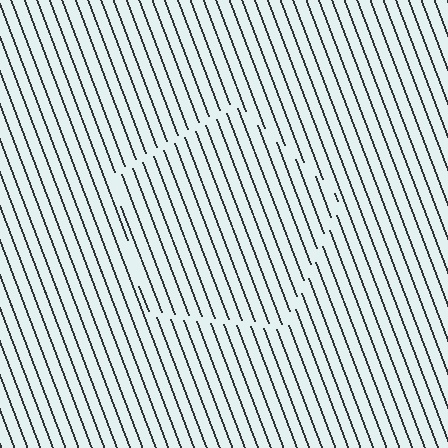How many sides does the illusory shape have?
5 sides — the line-ends trace a pentagon.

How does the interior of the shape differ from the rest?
The interior of the shape contains the same grating, shifted by half a period — the contour is defined by the phase discontinuity where line-ends from the inner and outer gratings abut.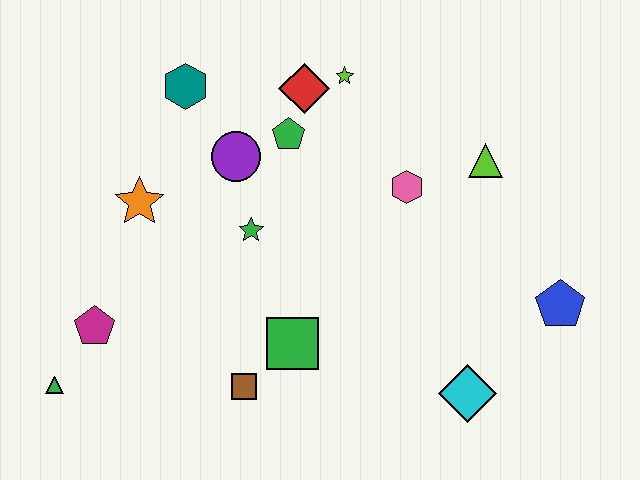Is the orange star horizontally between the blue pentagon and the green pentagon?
No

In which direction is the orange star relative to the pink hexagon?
The orange star is to the left of the pink hexagon.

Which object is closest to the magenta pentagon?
The green triangle is closest to the magenta pentagon.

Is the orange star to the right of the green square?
No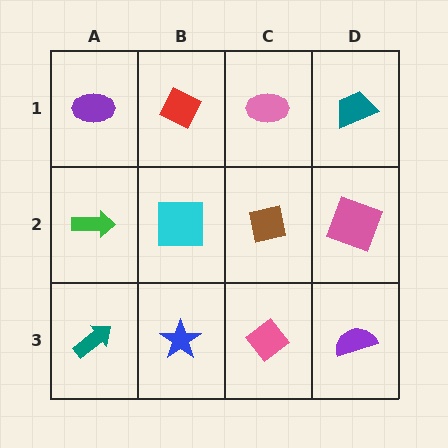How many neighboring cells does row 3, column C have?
3.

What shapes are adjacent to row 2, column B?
A red diamond (row 1, column B), a blue star (row 3, column B), a green arrow (row 2, column A), a brown square (row 2, column C).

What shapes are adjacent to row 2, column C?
A pink ellipse (row 1, column C), a pink diamond (row 3, column C), a cyan square (row 2, column B), a pink square (row 2, column D).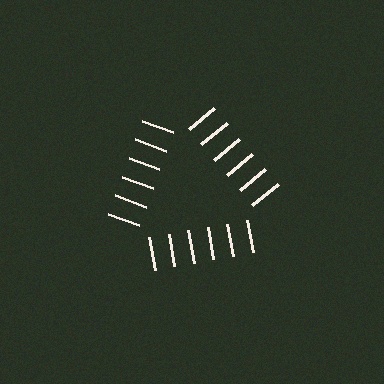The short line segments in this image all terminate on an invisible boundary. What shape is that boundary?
An illusory triangle — the line segments terminate on its edges but no continuous stroke is drawn.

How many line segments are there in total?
18 — 6 along each of the 3 edges.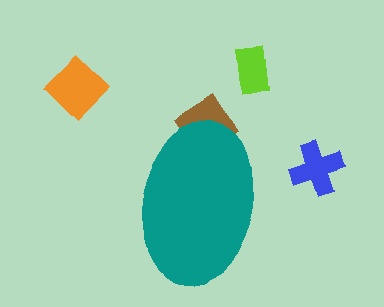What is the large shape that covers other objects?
A teal ellipse.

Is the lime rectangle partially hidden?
No, the lime rectangle is fully visible.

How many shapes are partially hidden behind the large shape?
1 shape is partially hidden.